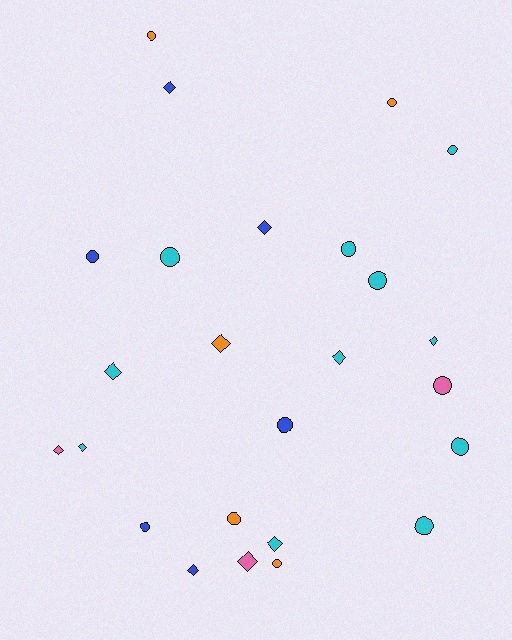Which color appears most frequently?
Cyan, with 11 objects.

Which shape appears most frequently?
Circle, with 14 objects.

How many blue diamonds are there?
There are 3 blue diamonds.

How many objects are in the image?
There are 25 objects.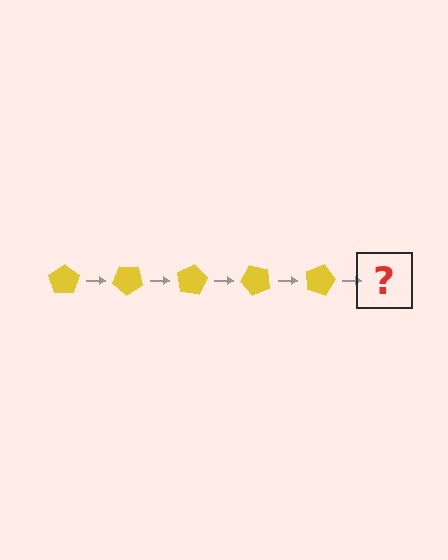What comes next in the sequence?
The next element should be a yellow pentagon rotated 200 degrees.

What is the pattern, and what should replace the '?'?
The pattern is that the pentagon rotates 40 degrees each step. The '?' should be a yellow pentagon rotated 200 degrees.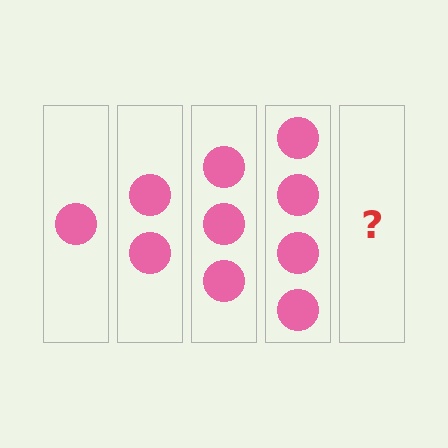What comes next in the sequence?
The next element should be 5 circles.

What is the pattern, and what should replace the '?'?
The pattern is that each step adds one more circle. The '?' should be 5 circles.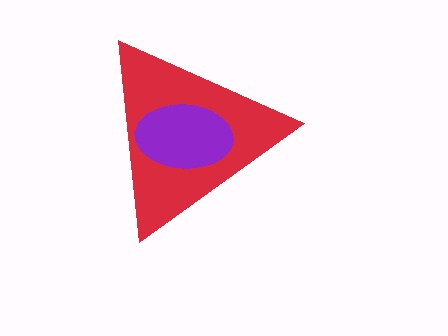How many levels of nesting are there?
2.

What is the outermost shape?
The red triangle.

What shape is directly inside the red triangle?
The purple ellipse.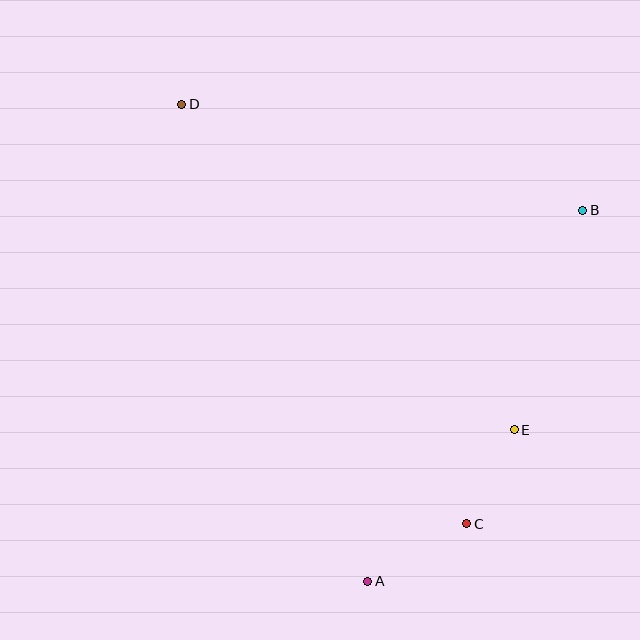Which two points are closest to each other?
Points C and E are closest to each other.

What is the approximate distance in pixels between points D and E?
The distance between D and E is approximately 465 pixels.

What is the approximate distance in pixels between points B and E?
The distance between B and E is approximately 230 pixels.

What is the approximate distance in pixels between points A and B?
The distance between A and B is approximately 429 pixels.